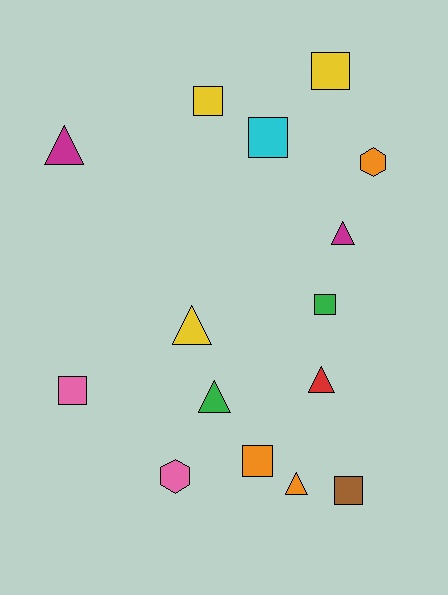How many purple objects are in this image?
There are no purple objects.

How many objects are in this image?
There are 15 objects.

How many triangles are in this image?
There are 6 triangles.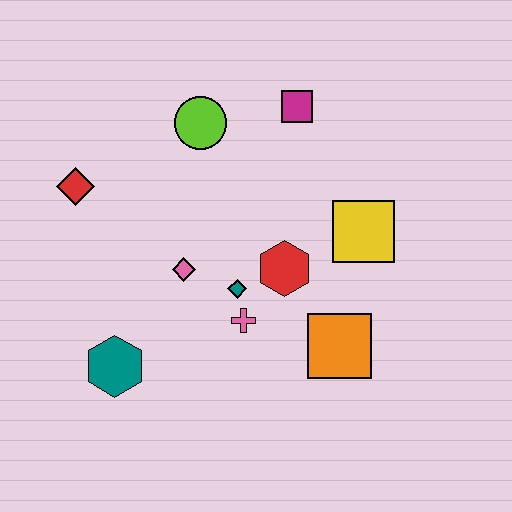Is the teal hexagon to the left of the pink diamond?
Yes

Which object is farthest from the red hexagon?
The red diamond is farthest from the red hexagon.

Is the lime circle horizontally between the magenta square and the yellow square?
No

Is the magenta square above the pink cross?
Yes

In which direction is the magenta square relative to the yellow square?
The magenta square is above the yellow square.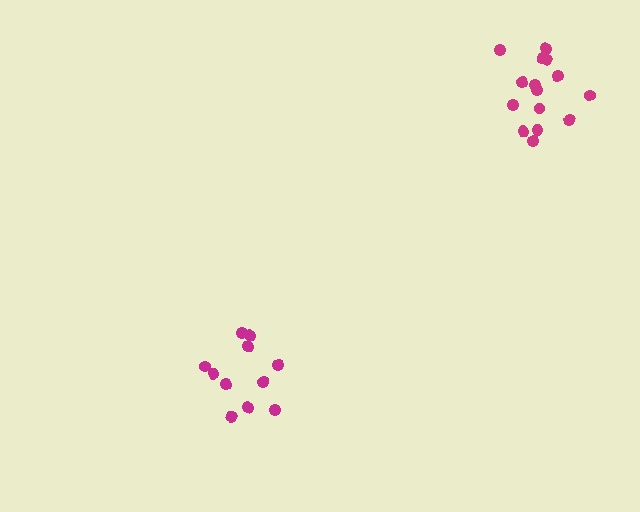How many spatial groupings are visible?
There are 2 spatial groupings.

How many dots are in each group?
Group 1: 11 dots, Group 2: 15 dots (26 total).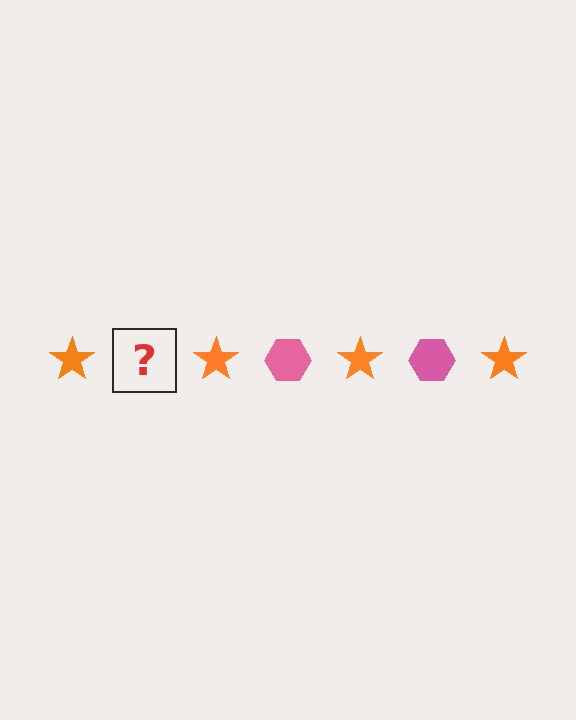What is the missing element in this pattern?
The missing element is a pink hexagon.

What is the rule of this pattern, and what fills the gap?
The rule is that the pattern alternates between orange star and pink hexagon. The gap should be filled with a pink hexagon.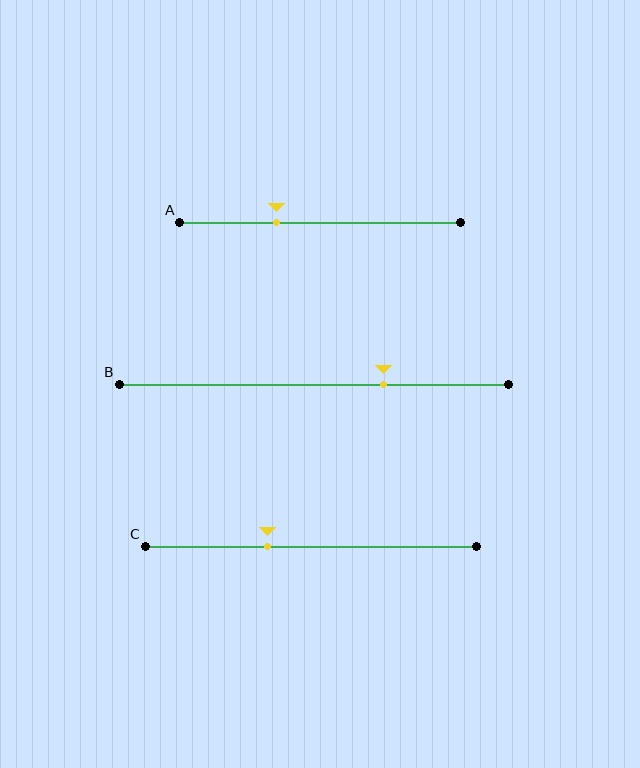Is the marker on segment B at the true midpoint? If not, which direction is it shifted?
No, the marker on segment B is shifted to the right by about 18% of the segment length.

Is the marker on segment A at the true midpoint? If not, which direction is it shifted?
No, the marker on segment A is shifted to the left by about 16% of the segment length.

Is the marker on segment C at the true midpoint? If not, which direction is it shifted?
No, the marker on segment C is shifted to the left by about 13% of the segment length.